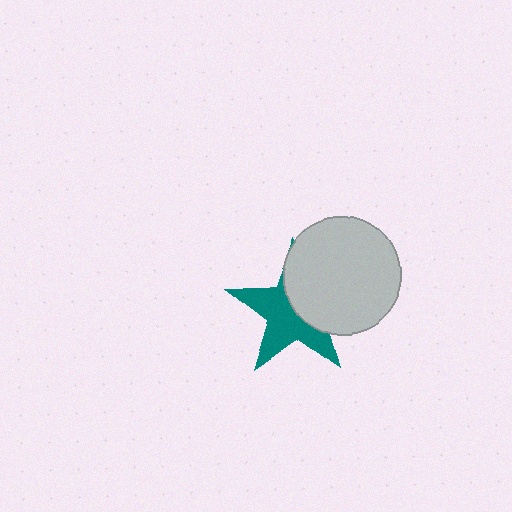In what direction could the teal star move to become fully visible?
The teal star could move left. That would shift it out from behind the light gray circle entirely.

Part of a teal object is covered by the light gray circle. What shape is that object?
It is a star.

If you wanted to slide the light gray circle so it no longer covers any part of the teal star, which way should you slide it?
Slide it right — that is the most direct way to separate the two shapes.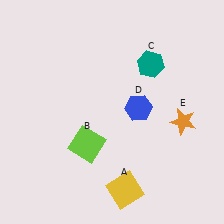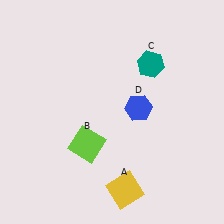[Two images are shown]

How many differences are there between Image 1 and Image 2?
There is 1 difference between the two images.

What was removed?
The orange star (E) was removed in Image 2.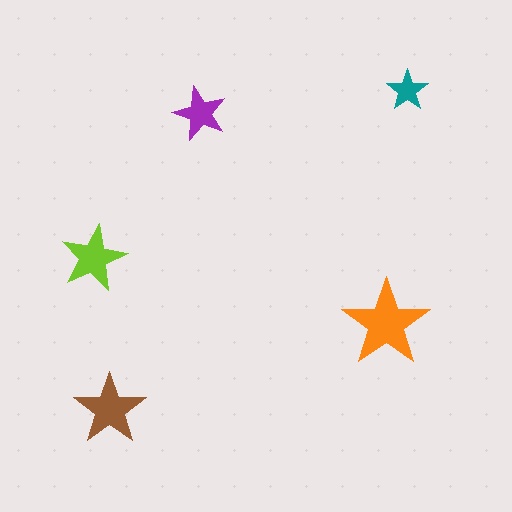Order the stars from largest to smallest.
the orange one, the brown one, the lime one, the purple one, the teal one.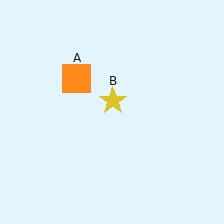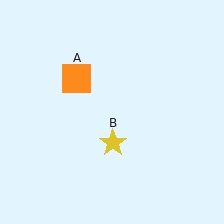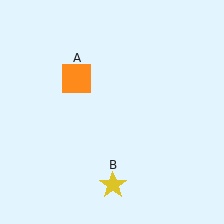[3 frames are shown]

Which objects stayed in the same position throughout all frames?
Orange square (object A) remained stationary.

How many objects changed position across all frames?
1 object changed position: yellow star (object B).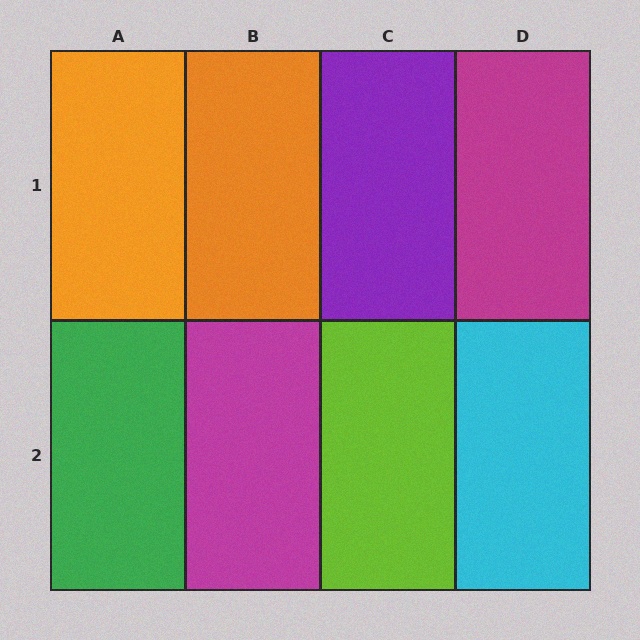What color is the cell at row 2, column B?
Magenta.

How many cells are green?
1 cell is green.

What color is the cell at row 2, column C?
Lime.